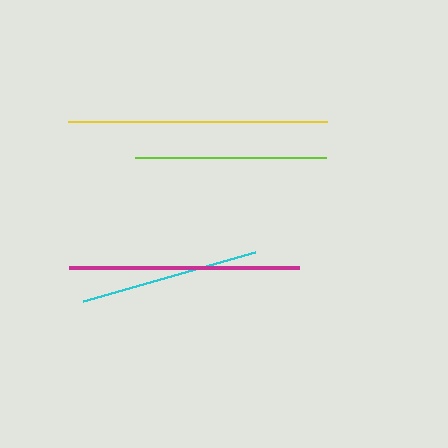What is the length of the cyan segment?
The cyan segment is approximately 179 pixels long.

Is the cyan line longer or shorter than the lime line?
The lime line is longer than the cyan line.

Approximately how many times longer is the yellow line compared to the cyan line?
The yellow line is approximately 1.4 times the length of the cyan line.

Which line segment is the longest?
The yellow line is the longest at approximately 259 pixels.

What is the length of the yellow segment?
The yellow segment is approximately 259 pixels long.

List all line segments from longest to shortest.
From longest to shortest: yellow, magenta, lime, cyan.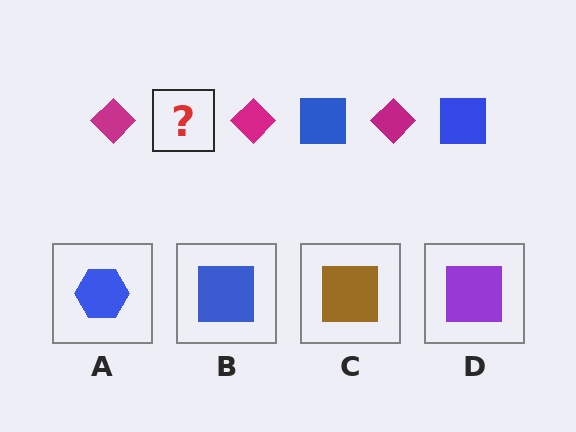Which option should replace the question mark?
Option B.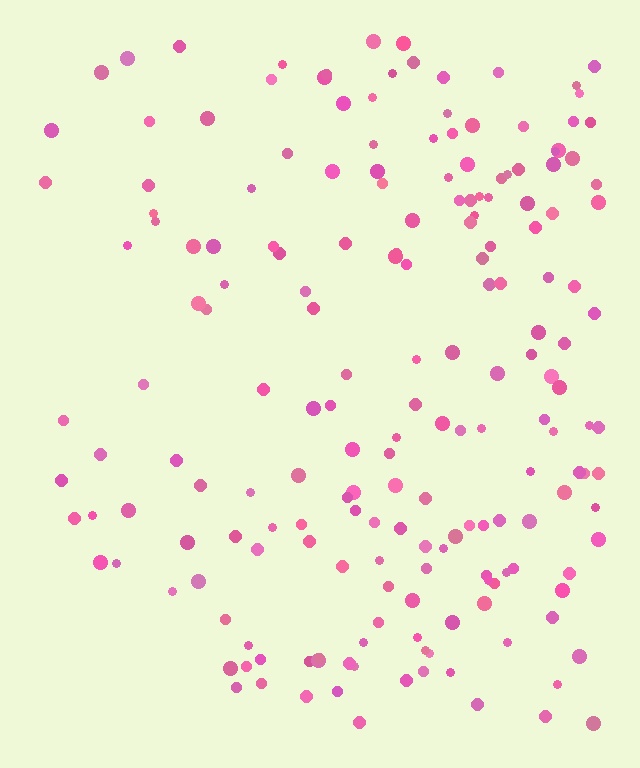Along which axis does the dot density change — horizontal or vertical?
Horizontal.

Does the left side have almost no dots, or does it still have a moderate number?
Still a moderate number, just noticeably fewer than the right.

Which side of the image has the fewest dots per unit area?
The left.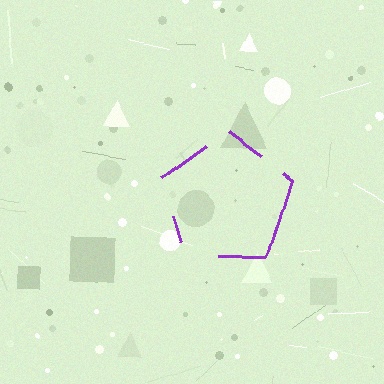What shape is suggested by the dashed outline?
The dashed outline suggests a pentagon.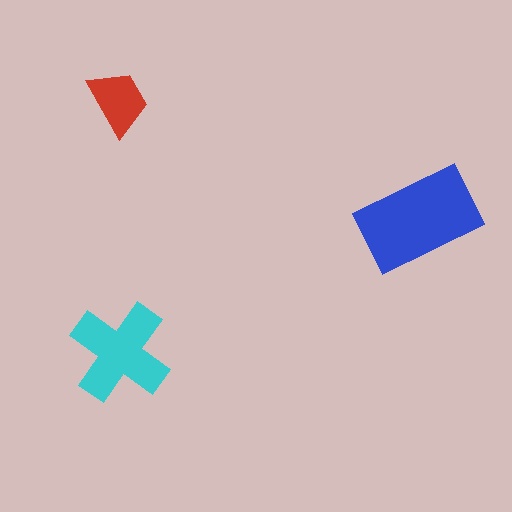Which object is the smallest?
The red trapezoid.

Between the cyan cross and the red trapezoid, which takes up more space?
The cyan cross.